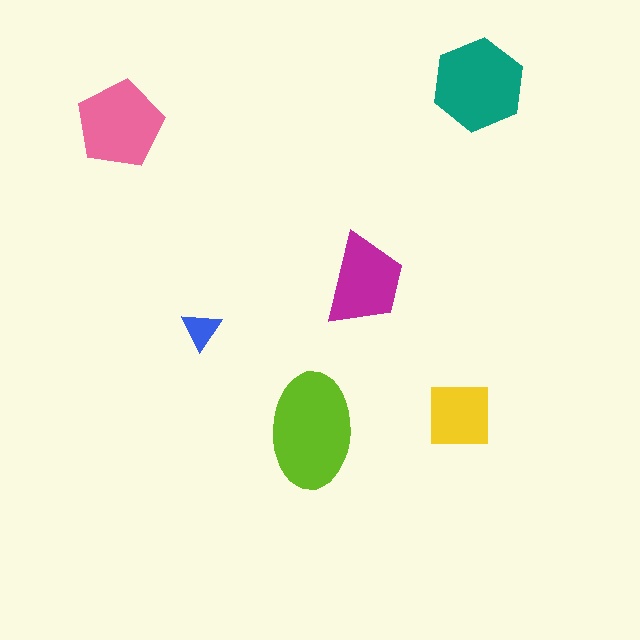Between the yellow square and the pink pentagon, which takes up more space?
The pink pentagon.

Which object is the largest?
The lime ellipse.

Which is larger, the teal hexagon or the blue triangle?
The teal hexagon.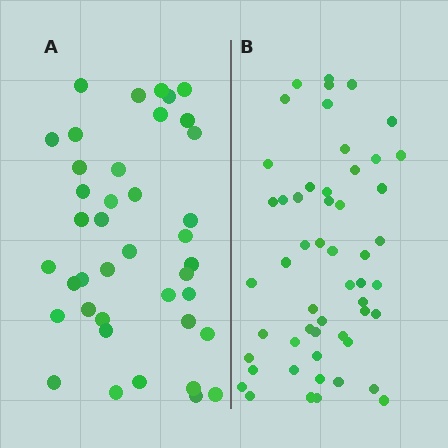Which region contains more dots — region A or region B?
Region B (the right region) has more dots.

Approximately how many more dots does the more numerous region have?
Region B has approximately 15 more dots than region A.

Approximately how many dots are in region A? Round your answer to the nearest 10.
About 40 dots.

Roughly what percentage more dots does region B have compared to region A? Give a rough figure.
About 30% more.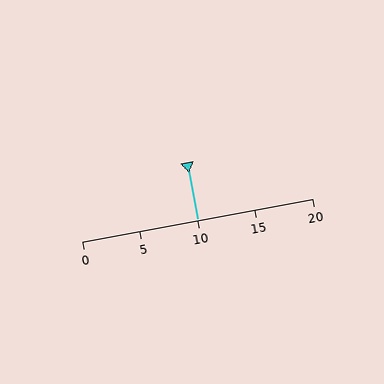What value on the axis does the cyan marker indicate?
The marker indicates approximately 10.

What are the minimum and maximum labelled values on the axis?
The axis runs from 0 to 20.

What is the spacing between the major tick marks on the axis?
The major ticks are spaced 5 apart.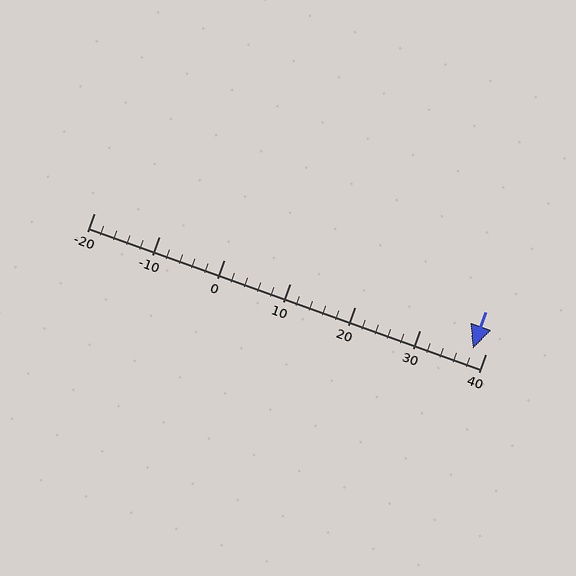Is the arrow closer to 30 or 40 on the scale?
The arrow is closer to 40.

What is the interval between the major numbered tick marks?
The major tick marks are spaced 10 units apart.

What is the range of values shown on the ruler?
The ruler shows values from -20 to 40.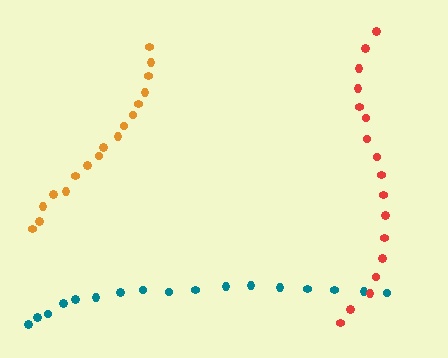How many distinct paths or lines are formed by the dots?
There are 3 distinct paths.